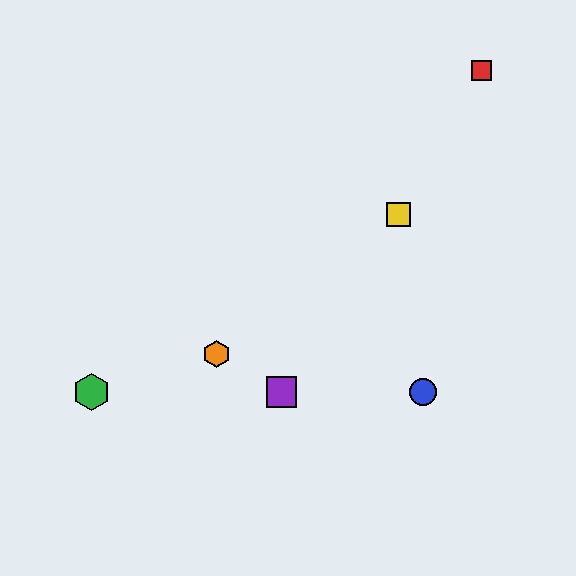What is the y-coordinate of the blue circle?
The blue circle is at y≈392.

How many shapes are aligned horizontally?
3 shapes (the blue circle, the green hexagon, the purple square) are aligned horizontally.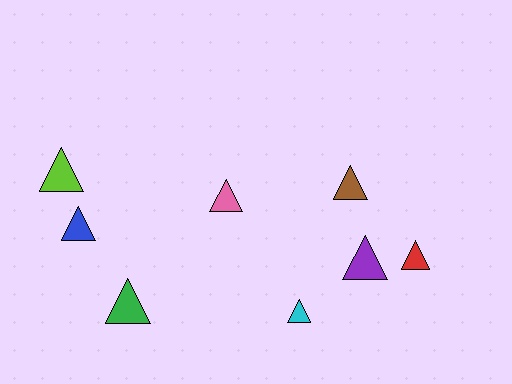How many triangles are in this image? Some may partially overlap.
There are 8 triangles.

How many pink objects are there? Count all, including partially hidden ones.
There is 1 pink object.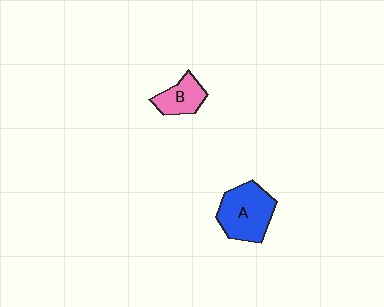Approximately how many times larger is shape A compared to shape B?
Approximately 1.8 times.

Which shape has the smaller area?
Shape B (pink).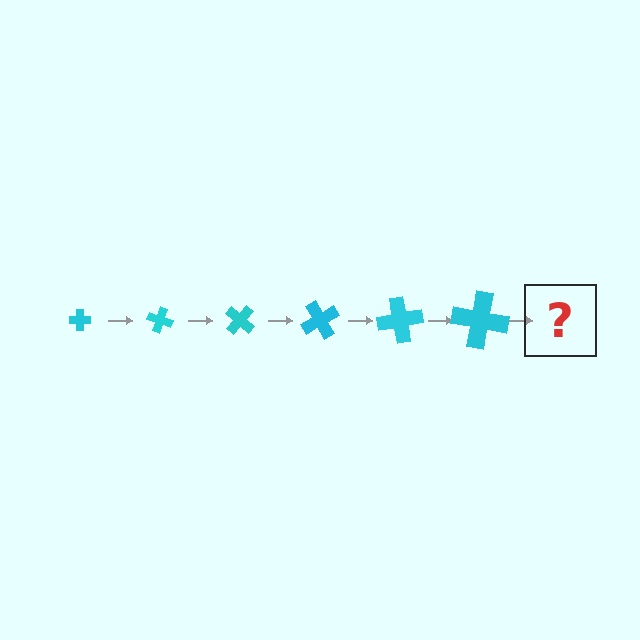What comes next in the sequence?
The next element should be a cross, larger than the previous one and rotated 120 degrees from the start.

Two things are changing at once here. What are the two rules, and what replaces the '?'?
The two rules are that the cross grows larger each step and it rotates 20 degrees each step. The '?' should be a cross, larger than the previous one and rotated 120 degrees from the start.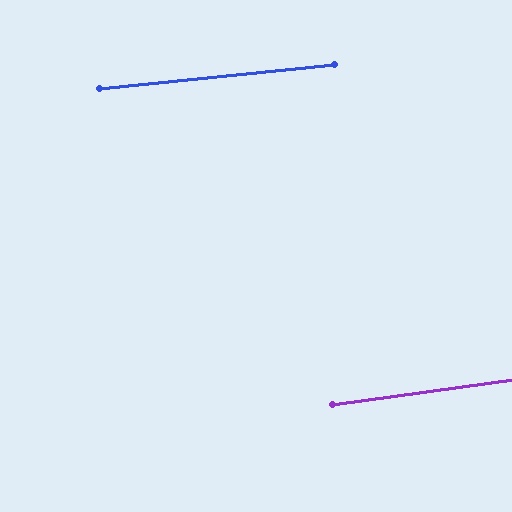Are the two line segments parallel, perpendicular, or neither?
Parallel — their directions differ by only 1.9°.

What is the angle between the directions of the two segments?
Approximately 2 degrees.